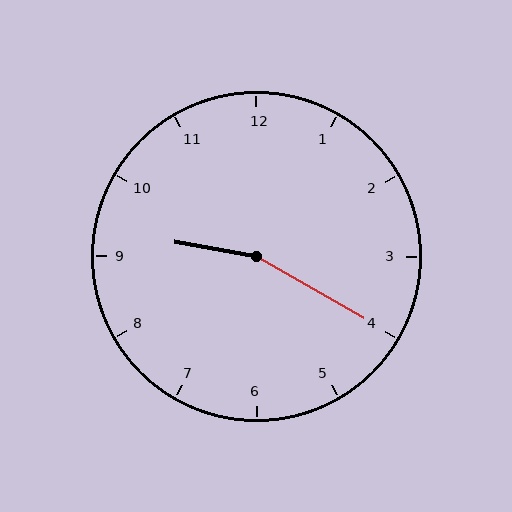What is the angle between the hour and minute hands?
Approximately 160 degrees.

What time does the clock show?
9:20.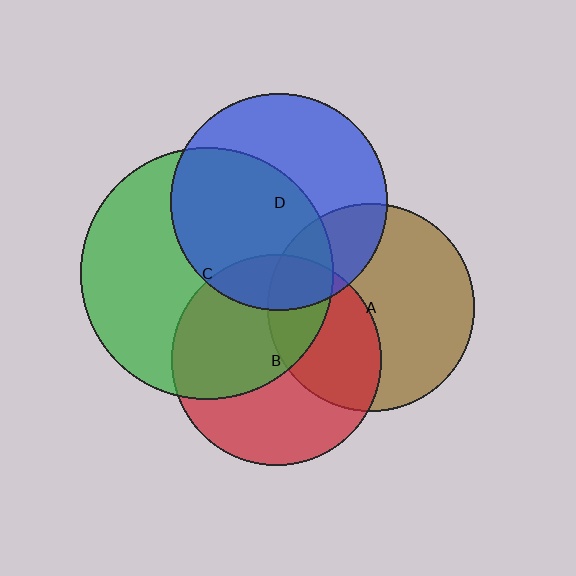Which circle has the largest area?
Circle C (green).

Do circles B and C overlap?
Yes.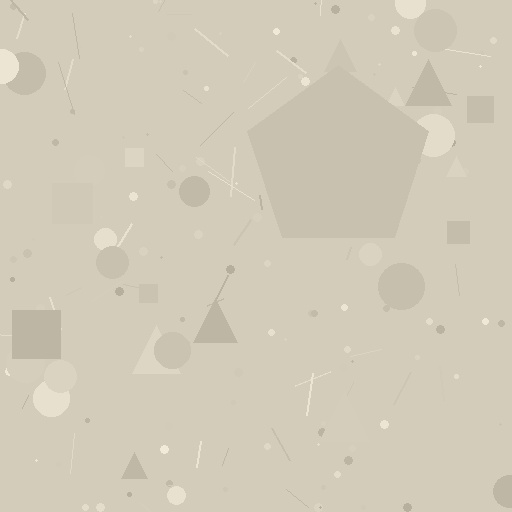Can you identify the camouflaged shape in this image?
The camouflaged shape is a pentagon.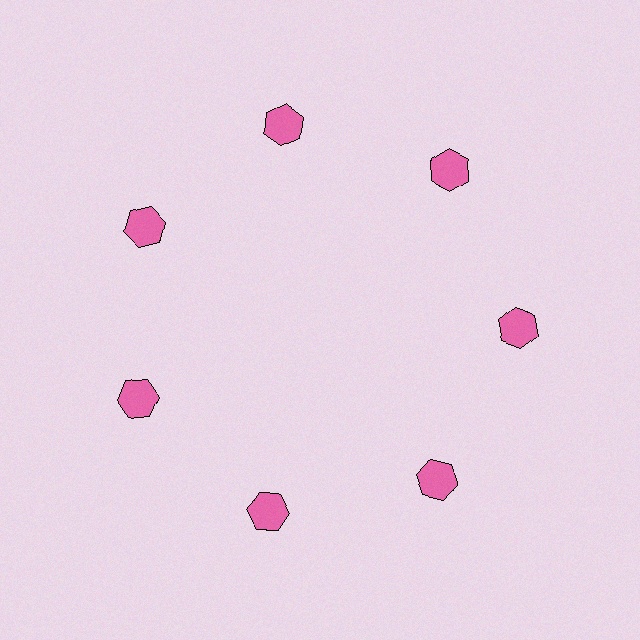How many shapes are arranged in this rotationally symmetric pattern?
There are 7 shapes, arranged in 7 groups of 1.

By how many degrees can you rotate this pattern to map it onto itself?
The pattern maps onto itself every 51 degrees of rotation.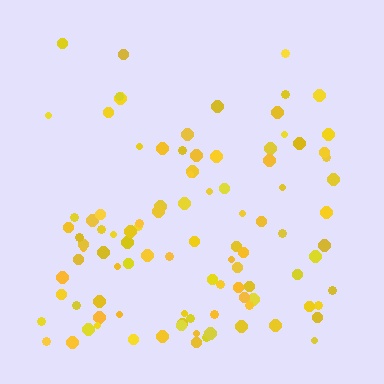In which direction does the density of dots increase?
From top to bottom, with the bottom side densest.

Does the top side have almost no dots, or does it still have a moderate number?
Still a moderate number, just noticeably fewer than the bottom.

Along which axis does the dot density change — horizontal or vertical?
Vertical.